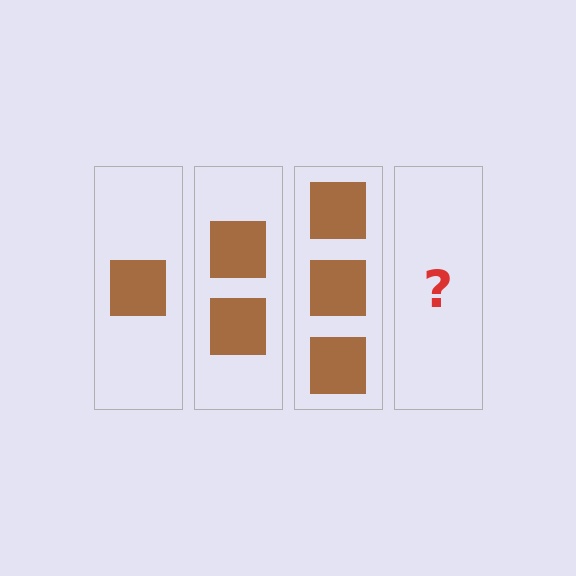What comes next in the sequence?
The next element should be 4 squares.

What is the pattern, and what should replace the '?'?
The pattern is that each step adds one more square. The '?' should be 4 squares.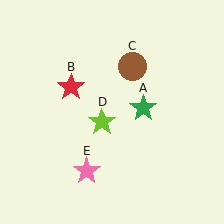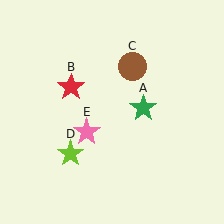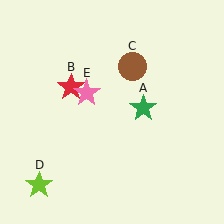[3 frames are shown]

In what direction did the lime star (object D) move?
The lime star (object D) moved down and to the left.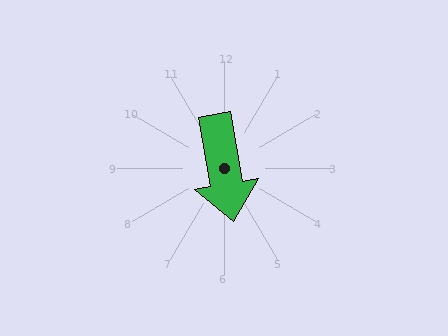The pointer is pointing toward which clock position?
Roughly 6 o'clock.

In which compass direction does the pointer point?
South.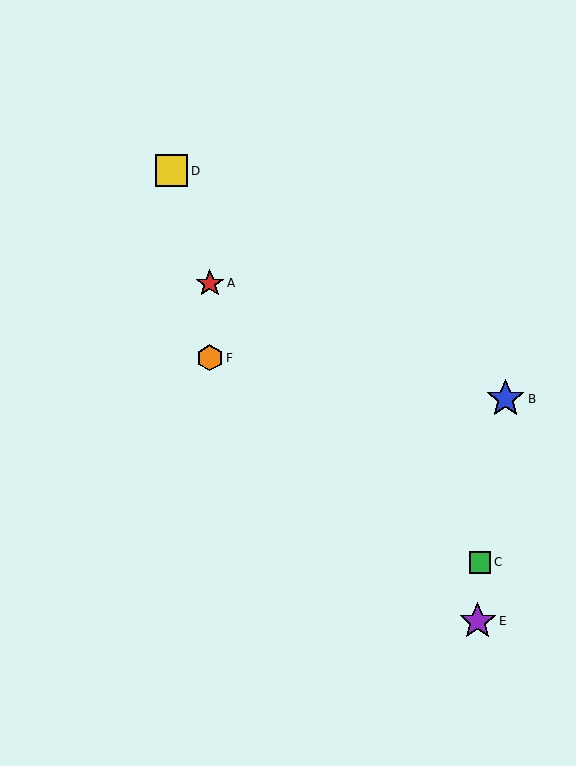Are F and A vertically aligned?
Yes, both are at x≈210.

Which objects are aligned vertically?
Objects A, F are aligned vertically.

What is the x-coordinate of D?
Object D is at x≈171.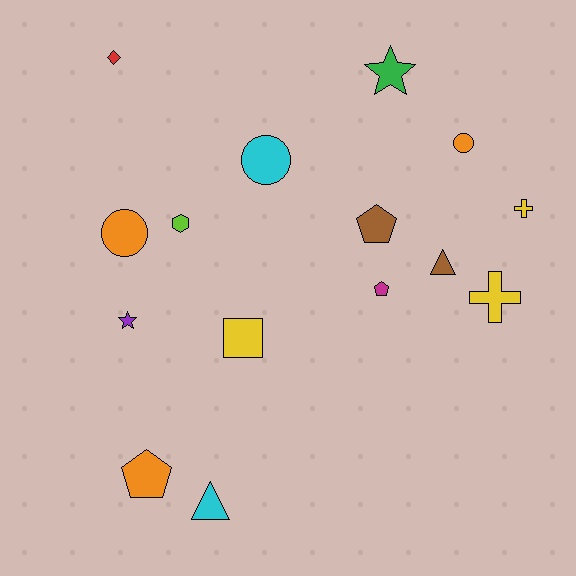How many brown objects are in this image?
There are 2 brown objects.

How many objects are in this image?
There are 15 objects.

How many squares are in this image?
There is 1 square.